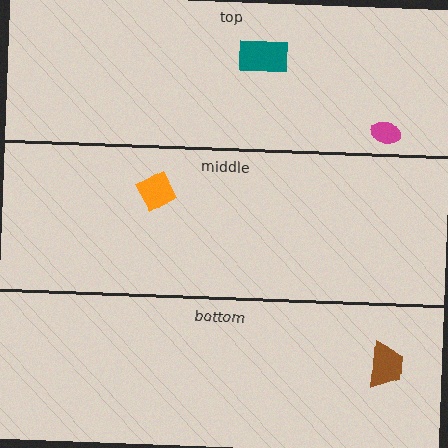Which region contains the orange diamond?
The middle region.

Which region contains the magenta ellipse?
The top region.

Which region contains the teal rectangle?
The top region.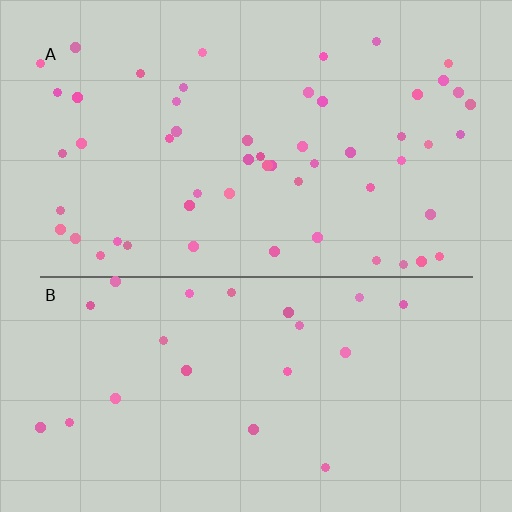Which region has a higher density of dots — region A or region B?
A (the top).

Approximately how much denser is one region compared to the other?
Approximately 2.5× — region A over region B.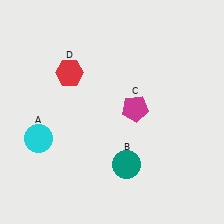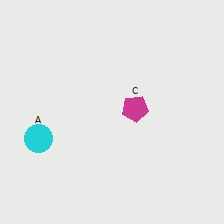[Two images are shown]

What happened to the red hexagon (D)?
The red hexagon (D) was removed in Image 2. It was in the top-left area of Image 1.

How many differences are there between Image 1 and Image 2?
There are 2 differences between the two images.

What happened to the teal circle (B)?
The teal circle (B) was removed in Image 2. It was in the bottom-right area of Image 1.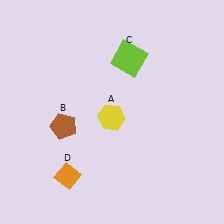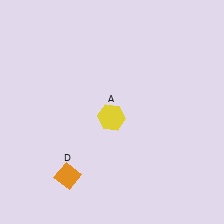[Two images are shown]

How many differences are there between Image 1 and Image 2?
There are 2 differences between the two images.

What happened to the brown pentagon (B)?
The brown pentagon (B) was removed in Image 2. It was in the bottom-left area of Image 1.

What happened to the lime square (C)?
The lime square (C) was removed in Image 2. It was in the top-right area of Image 1.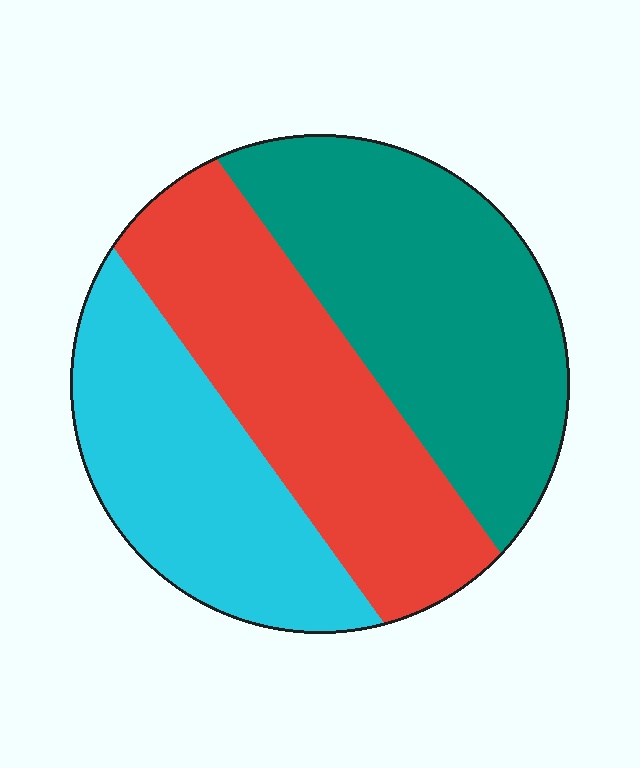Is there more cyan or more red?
Red.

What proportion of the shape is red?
Red covers about 35% of the shape.